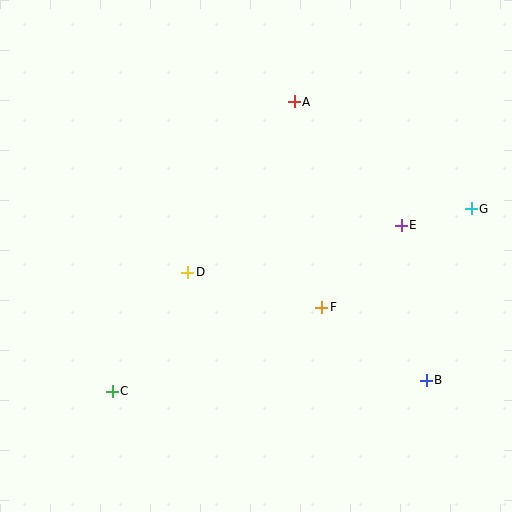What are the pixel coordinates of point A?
Point A is at (294, 102).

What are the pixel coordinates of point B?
Point B is at (426, 380).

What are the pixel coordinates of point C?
Point C is at (112, 391).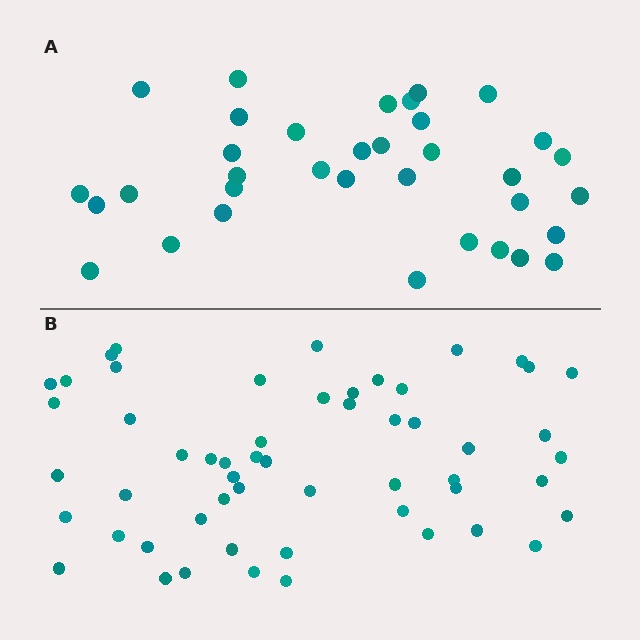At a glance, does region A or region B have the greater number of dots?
Region B (the bottom region) has more dots.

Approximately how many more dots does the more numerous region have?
Region B has approximately 20 more dots than region A.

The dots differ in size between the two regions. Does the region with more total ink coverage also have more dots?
No. Region A has more total ink coverage because its dots are larger, but region B actually contains more individual dots. Total area can be misleading — the number of items is what matters here.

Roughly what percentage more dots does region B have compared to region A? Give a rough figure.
About 55% more.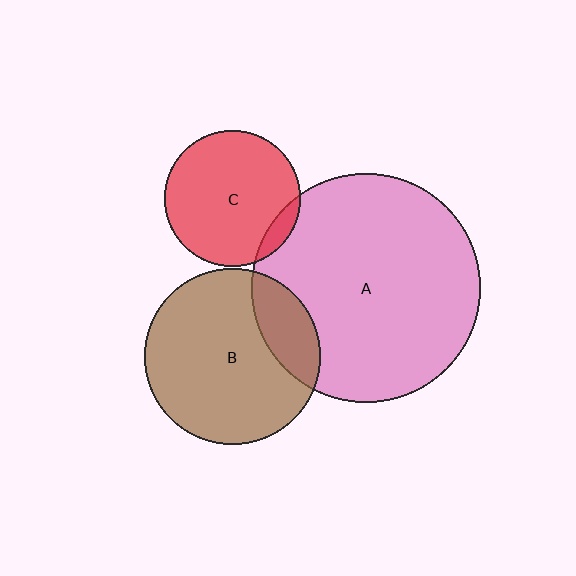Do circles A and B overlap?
Yes.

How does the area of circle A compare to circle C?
Approximately 2.8 times.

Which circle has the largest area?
Circle A (pink).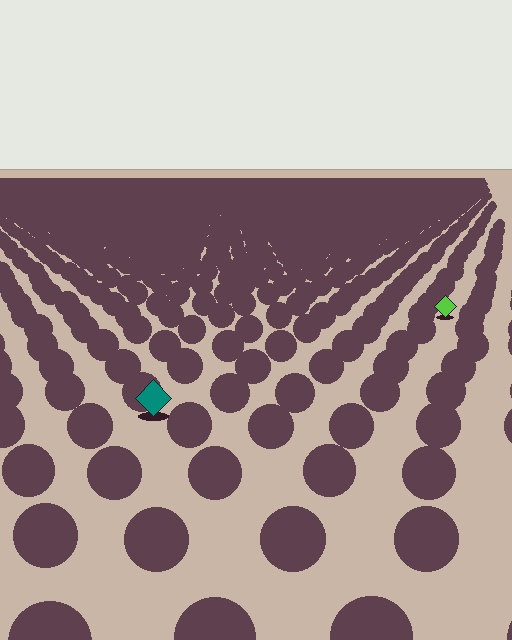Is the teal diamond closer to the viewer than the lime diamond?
Yes. The teal diamond is closer — you can tell from the texture gradient: the ground texture is coarser near it.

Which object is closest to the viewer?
The teal diamond is closest. The texture marks near it are larger and more spread out.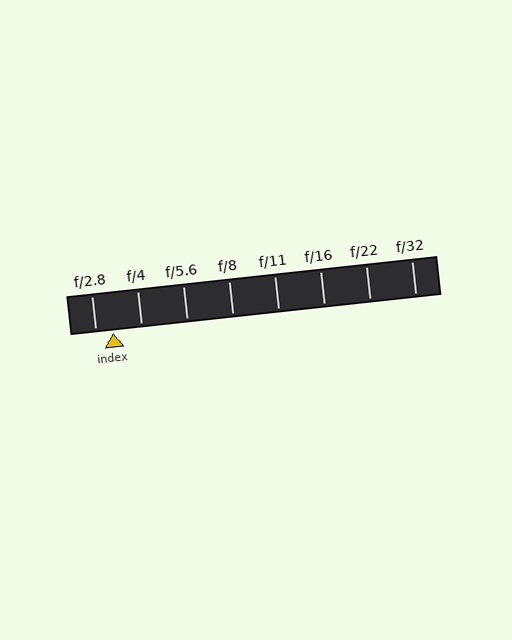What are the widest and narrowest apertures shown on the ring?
The widest aperture shown is f/2.8 and the narrowest is f/32.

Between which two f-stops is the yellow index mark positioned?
The index mark is between f/2.8 and f/4.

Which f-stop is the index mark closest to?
The index mark is closest to f/2.8.